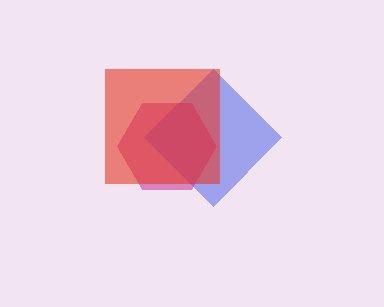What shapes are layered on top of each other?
The layered shapes are: a blue diamond, a magenta hexagon, a red square.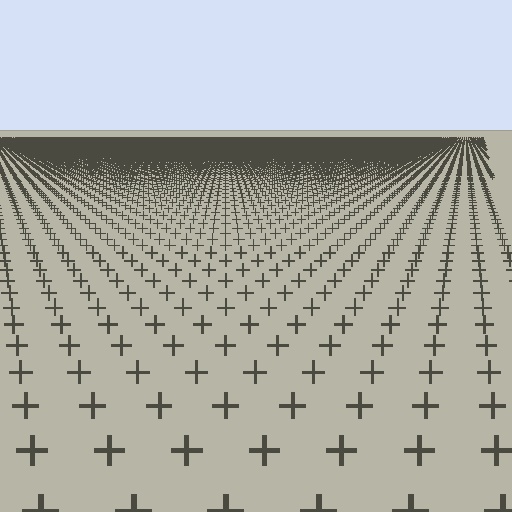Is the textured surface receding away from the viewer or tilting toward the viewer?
The surface is receding away from the viewer. Texture elements get smaller and denser toward the top.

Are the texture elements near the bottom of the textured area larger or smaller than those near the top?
Larger. Near the bottom, elements are closer to the viewer and appear at a bigger on-screen size.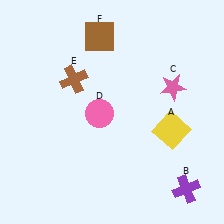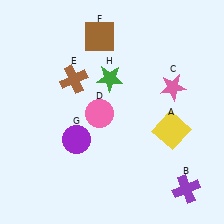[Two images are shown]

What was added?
A purple circle (G), a green star (H) were added in Image 2.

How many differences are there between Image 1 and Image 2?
There are 2 differences between the two images.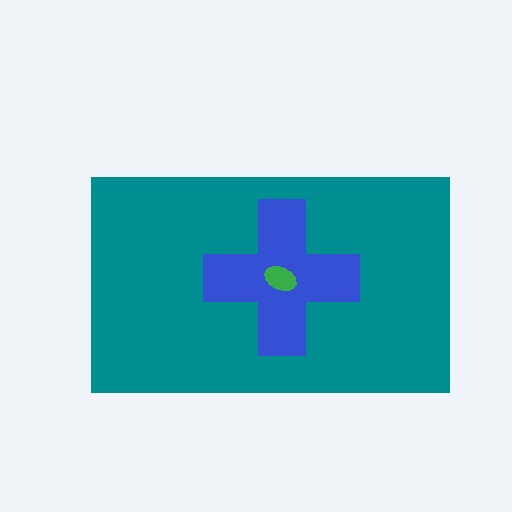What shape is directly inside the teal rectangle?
The blue cross.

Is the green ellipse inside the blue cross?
Yes.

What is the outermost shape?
The teal rectangle.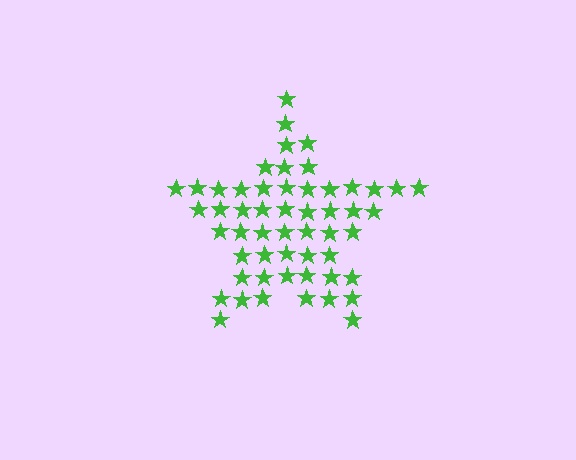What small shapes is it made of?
It is made of small stars.